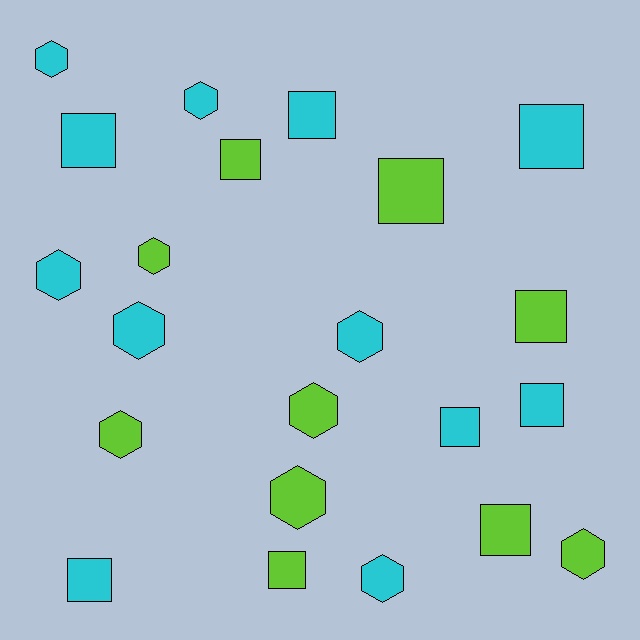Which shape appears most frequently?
Square, with 11 objects.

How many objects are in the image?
There are 22 objects.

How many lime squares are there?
There are 5 lime squares.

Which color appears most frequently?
Cyan, with 12 objects.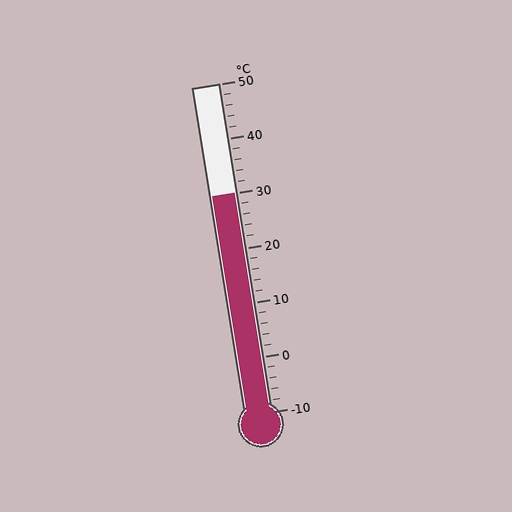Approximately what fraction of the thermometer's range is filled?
The thermometer is filled to approximately 65% of its range.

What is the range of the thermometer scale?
The thermometer scale ranges from -10°C to 50°C.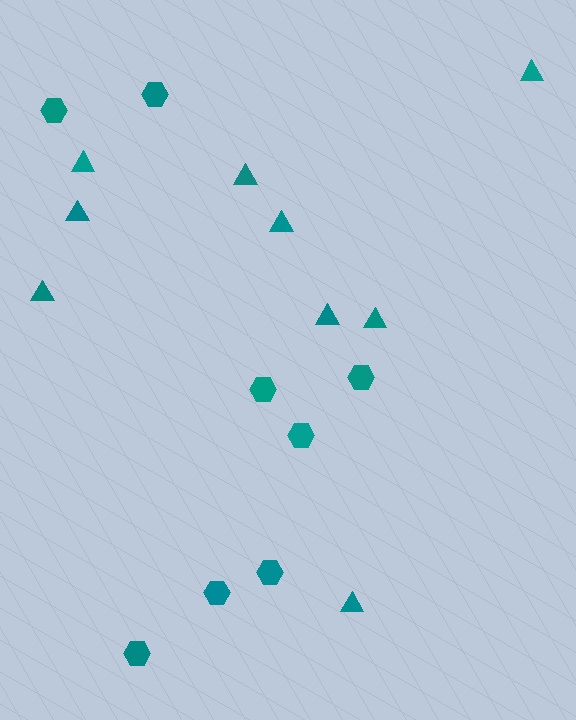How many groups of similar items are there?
There are 2 groups: one group of triangles (9) and one group of hexagons (8).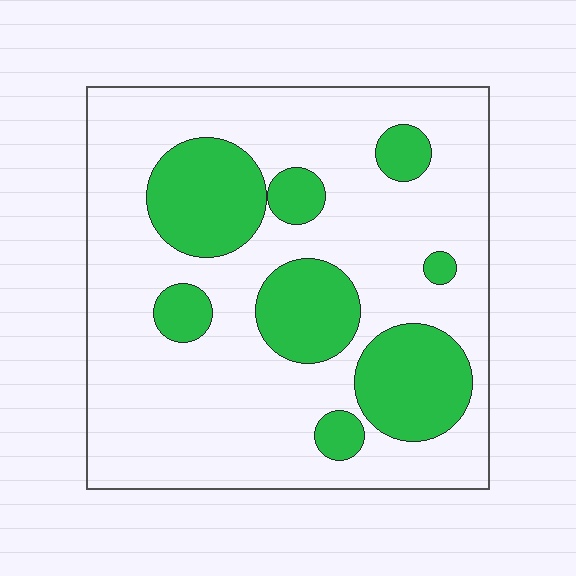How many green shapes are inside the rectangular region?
8.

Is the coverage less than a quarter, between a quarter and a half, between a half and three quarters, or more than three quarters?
Between a quarter and a half.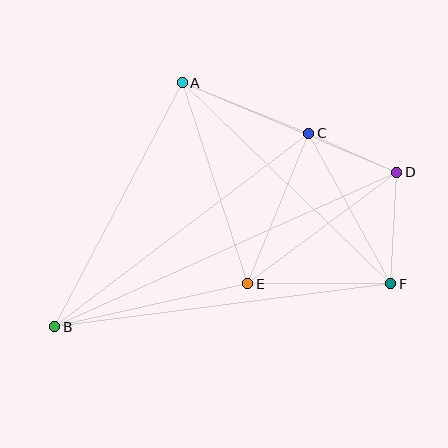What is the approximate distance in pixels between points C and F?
The distance between C and F is approximately 172 pixels.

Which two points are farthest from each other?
Points B and D are farthest from each other.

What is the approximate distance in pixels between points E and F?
The distance between E and F is approximately 143 pixels.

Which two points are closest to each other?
Points C and D are closest to each other.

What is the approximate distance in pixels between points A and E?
The distance between A and E is approximately 211 pixels.